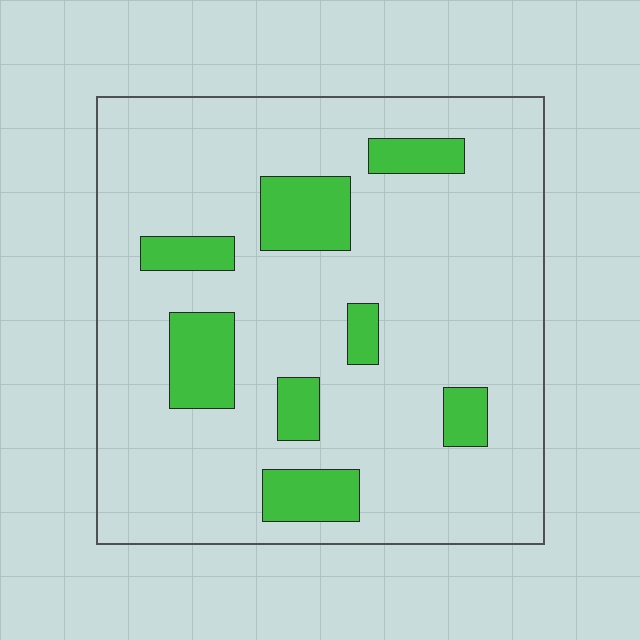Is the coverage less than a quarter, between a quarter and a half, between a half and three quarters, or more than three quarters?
Less than a quarter.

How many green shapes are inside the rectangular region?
8.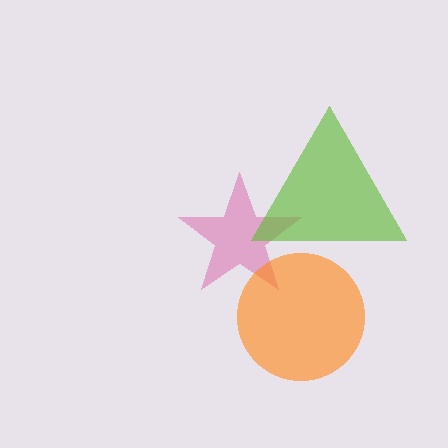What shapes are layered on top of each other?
The layered shapes are: a pink star, a lime triangle, an orange circle.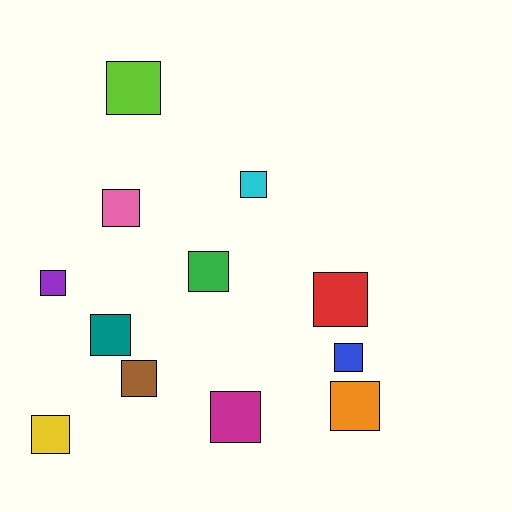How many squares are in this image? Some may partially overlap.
There are 12 squares.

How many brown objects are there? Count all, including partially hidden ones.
There is 1 brown object.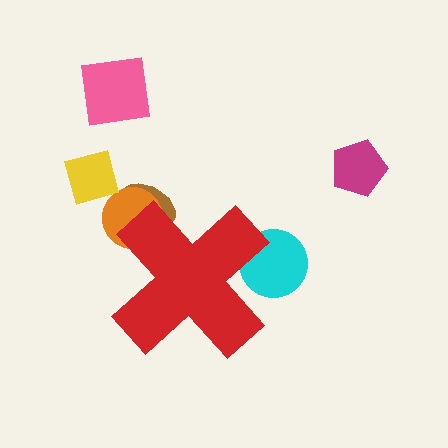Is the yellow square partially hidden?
No, the yellow square is fully visible.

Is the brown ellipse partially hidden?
Yes, the brown ellipse is partially hidden behind the red cross.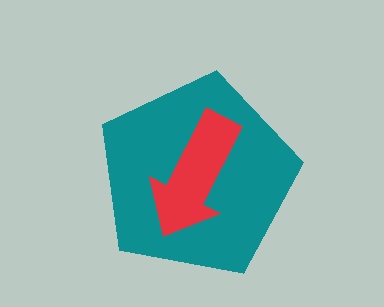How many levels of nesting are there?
2.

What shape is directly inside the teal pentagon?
The red arrow.